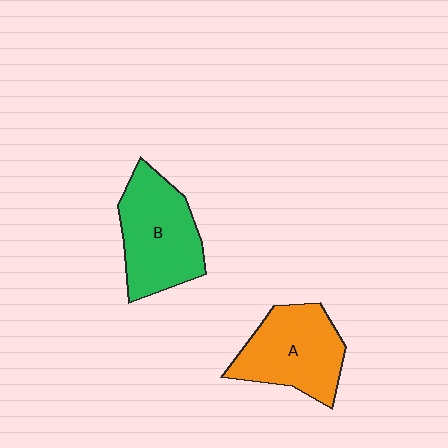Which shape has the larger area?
Shape B (green).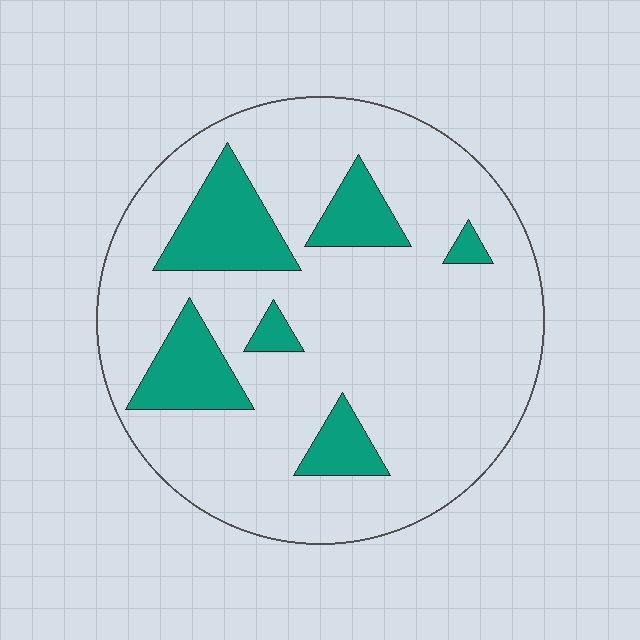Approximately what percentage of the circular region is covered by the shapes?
Approximately 20%.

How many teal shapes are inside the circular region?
6.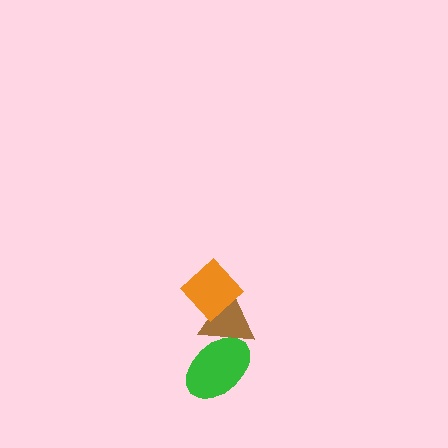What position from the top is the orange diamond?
The orange diamond is 1st from the top.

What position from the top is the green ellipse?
The green ellipse is 3rd from the top.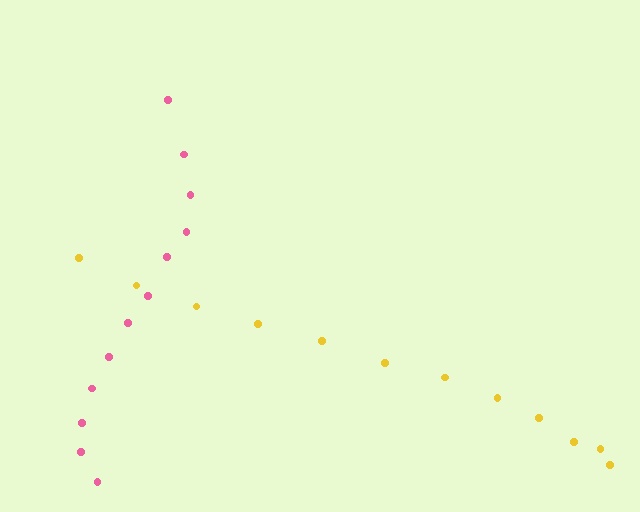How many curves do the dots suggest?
There are 2 distinct paths.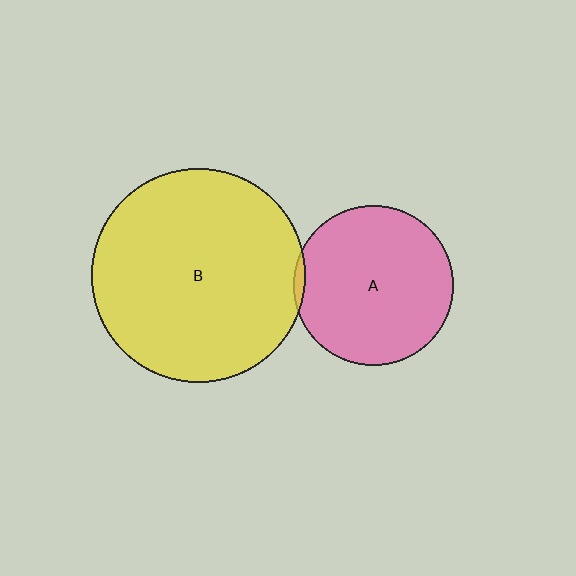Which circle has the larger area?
Circle B (yellow).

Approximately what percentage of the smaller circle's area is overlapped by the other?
Approximately 5%.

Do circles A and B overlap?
Yes.